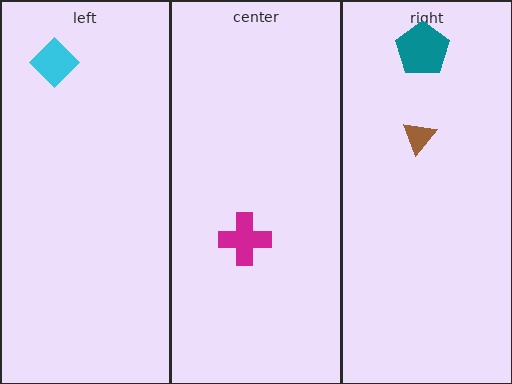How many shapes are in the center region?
1.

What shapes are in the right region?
The teal pentagon, the brown triangle.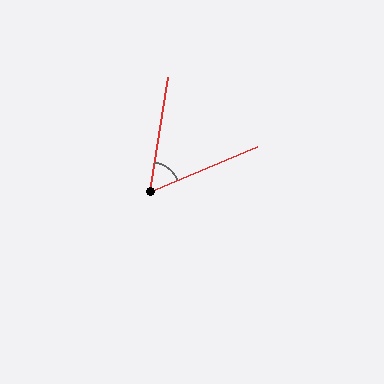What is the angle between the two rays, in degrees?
Approximately 58 degrees.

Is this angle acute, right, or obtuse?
It is acute.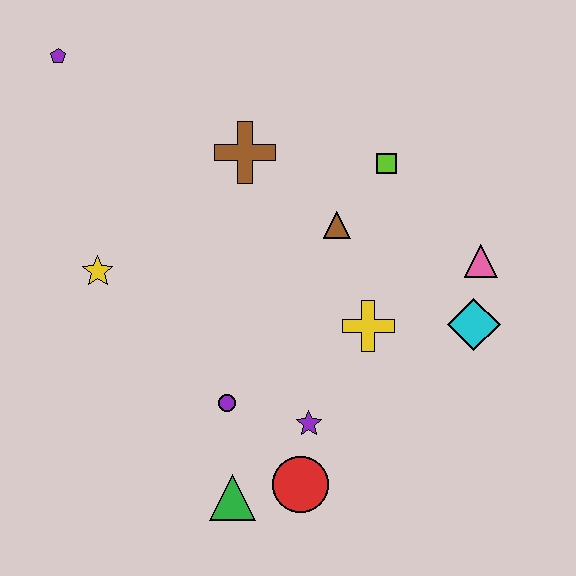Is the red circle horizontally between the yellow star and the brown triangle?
Yes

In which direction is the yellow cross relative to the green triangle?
The yellow cross is above the green triangle.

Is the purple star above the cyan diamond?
No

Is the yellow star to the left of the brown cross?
Yes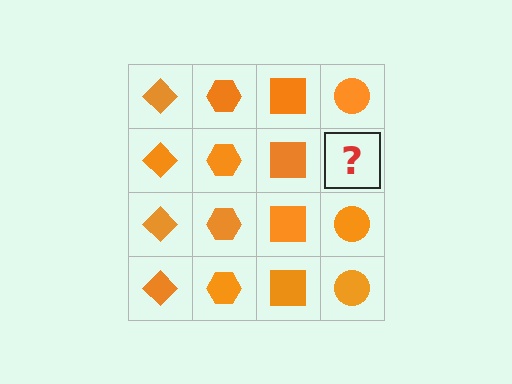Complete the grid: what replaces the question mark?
The question mark should be replaced with an orange circle.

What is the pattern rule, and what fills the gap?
The rule is that each column has a consistent shape. The gap should be filled with an orange circle.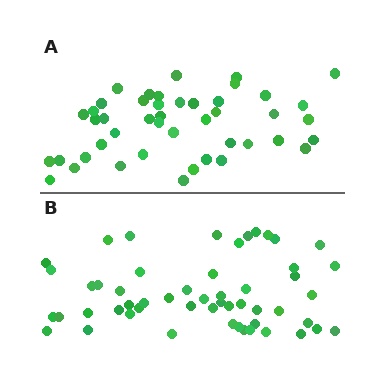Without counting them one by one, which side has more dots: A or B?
Region B (the bottom region) has more dots.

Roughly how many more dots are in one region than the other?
Region B has roughly 8 or so more dots than region A.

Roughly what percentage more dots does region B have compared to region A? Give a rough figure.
About 20% more.